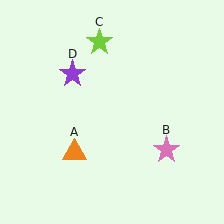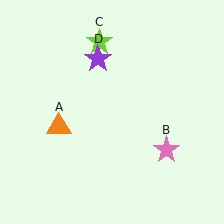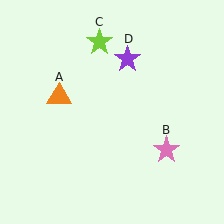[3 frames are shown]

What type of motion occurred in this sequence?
The orange triangle (object A), purple star (object D) rotated clockwise around the center of the scene.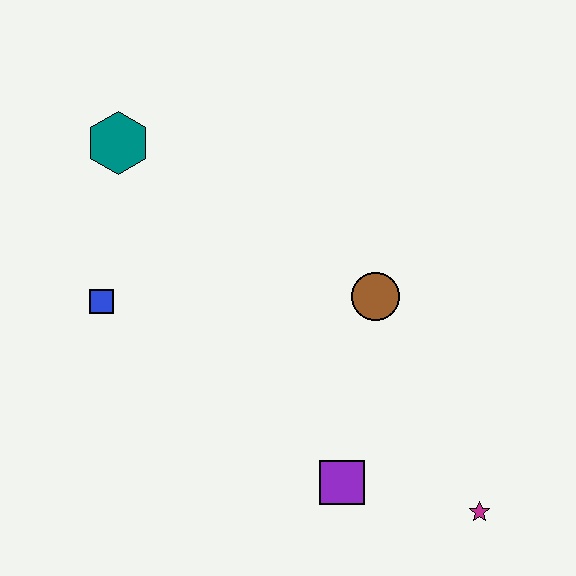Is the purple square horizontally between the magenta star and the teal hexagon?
Yes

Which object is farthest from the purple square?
The teal hexagon is farthest from the purple square.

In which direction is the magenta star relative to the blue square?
The magenta star is to the right of the blue square.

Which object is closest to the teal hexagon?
The blue square is closest to the teal hexagon.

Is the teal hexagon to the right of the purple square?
No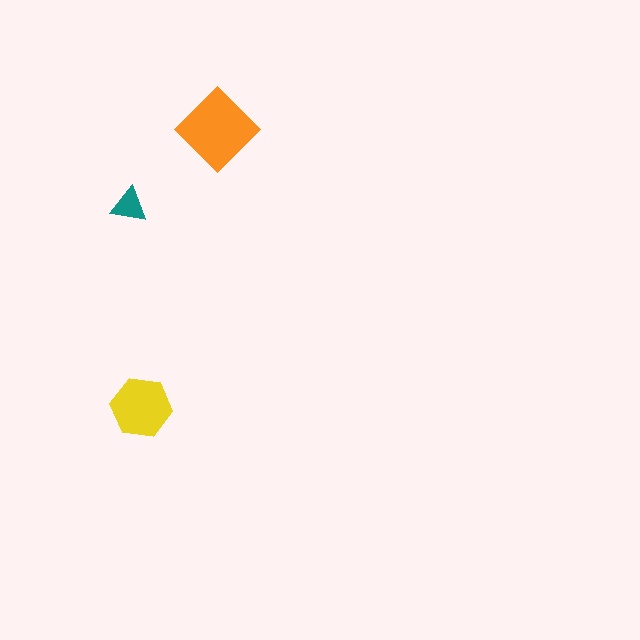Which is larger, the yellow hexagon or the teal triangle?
The yellow hexagon.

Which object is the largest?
The orange diamond.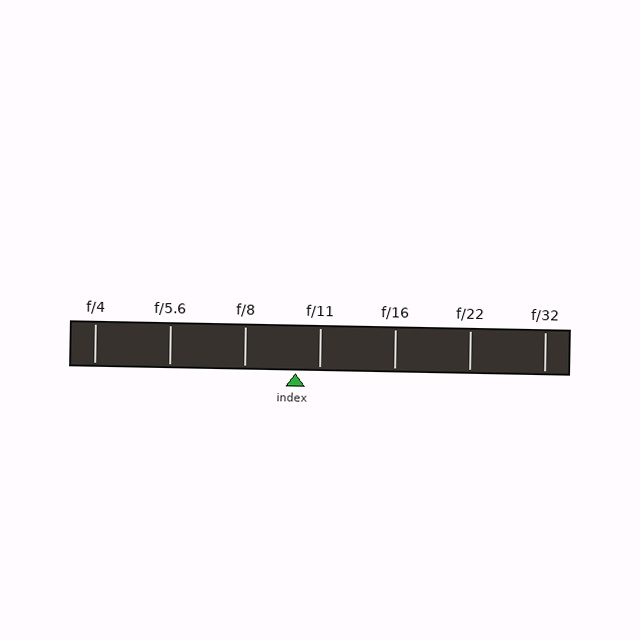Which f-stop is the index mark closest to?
The index mark is closest to f/11.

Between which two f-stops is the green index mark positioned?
The index mark is between f/8 and f/11.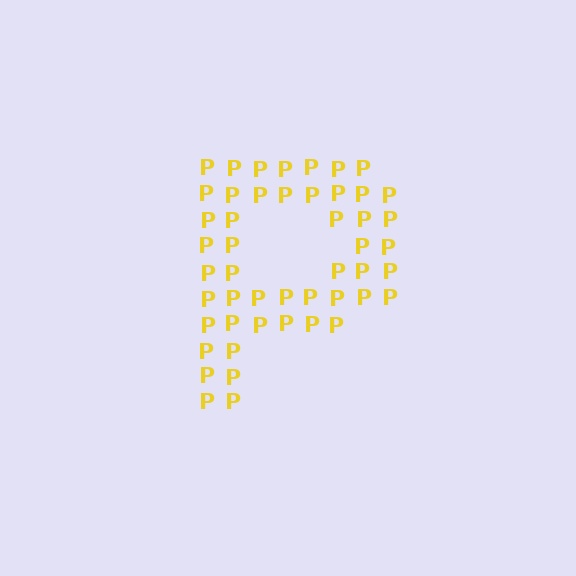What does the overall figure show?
The overall figure shows the letter P.